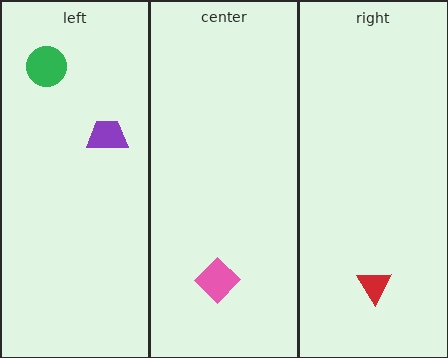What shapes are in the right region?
The red triangle.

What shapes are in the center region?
The pink diamond.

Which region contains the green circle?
The left region.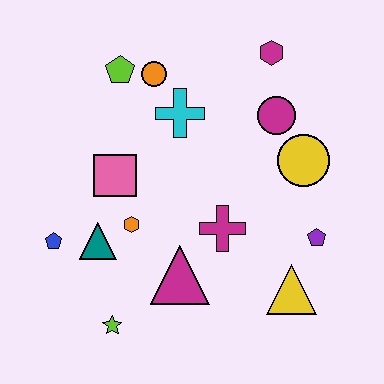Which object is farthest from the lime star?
The magenta hexagon is farthest from the lime star.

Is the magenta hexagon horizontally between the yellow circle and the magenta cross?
Yes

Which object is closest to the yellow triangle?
The purple pentagon is closest to the yellow triangle.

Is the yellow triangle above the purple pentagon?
No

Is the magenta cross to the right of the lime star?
Yes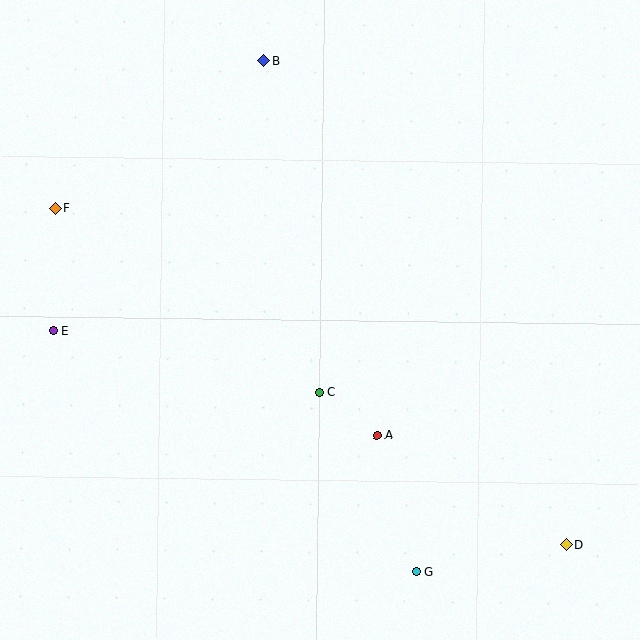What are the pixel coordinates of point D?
Point D is at (566, 545).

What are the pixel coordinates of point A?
Point A is at (377, 435).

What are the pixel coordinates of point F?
Point F is at (56, 208).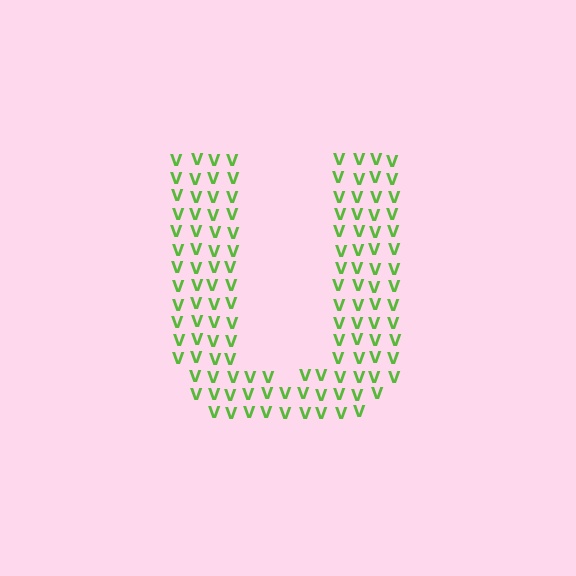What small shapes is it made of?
It is made of small letter V's.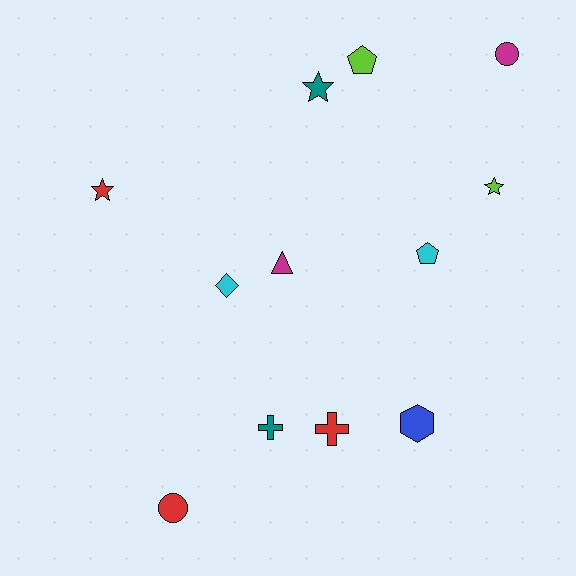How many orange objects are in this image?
There are no orange objects.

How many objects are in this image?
There are 12 objects.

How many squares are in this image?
There are no squares.